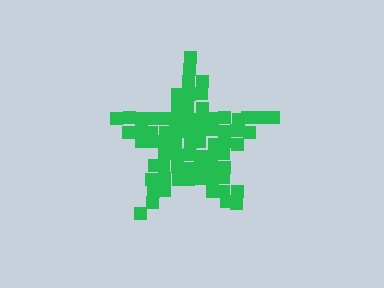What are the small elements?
The small elements are squares.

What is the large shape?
The large shape is a star.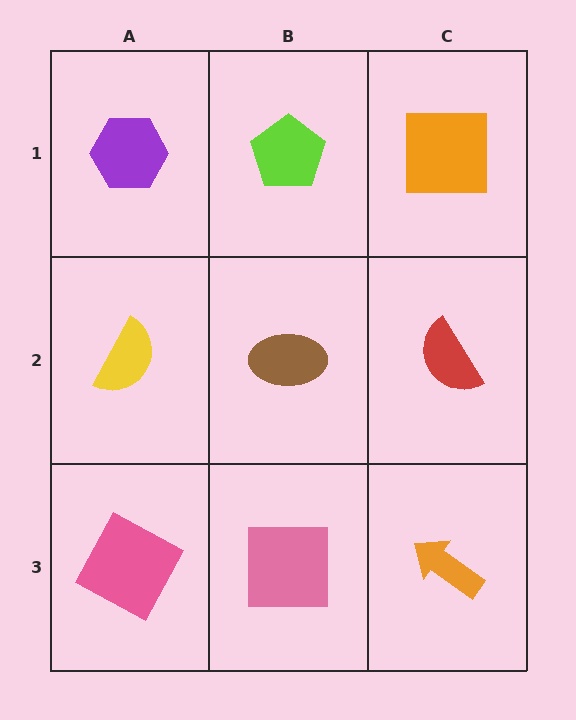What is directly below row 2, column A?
A pink square.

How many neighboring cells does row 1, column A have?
2.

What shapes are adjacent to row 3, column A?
A yellow semicircle (row 2, column A), a pink square (row 3, column B).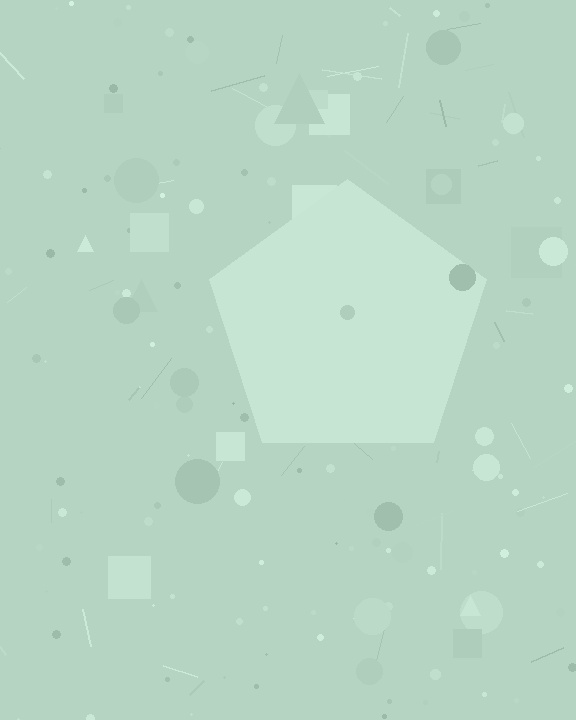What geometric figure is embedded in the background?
A pentagon is embedded in the background.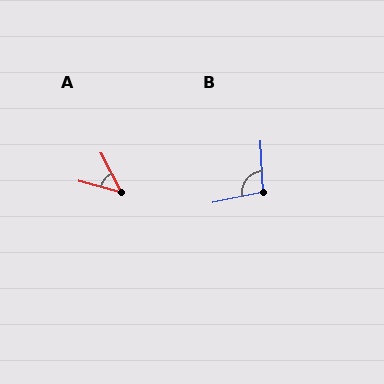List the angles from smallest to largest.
A (47°), B (99°).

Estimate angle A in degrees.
Approximately 47 degrees.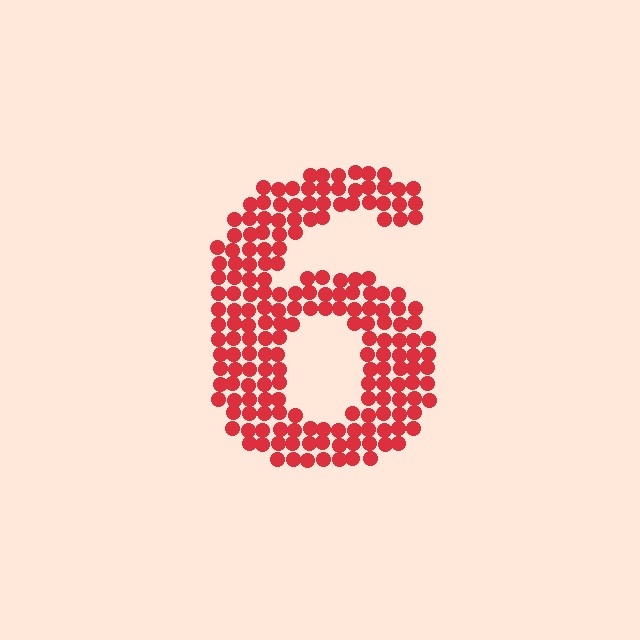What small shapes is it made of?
It is made of small circles.